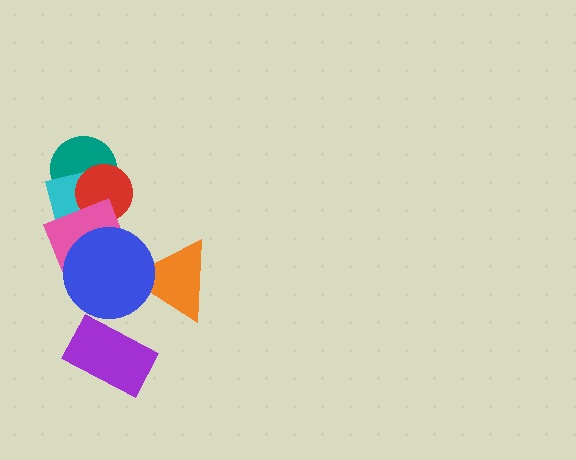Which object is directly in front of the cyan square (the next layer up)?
The red circle is directly in front of the cyan square.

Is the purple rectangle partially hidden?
No, no other shape covers it.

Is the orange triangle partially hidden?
Yes, it is partially covered by another shape.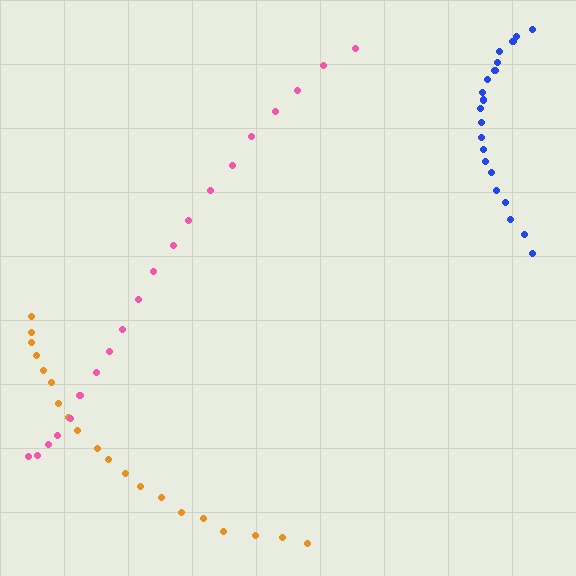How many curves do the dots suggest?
There are 3 distinct paths.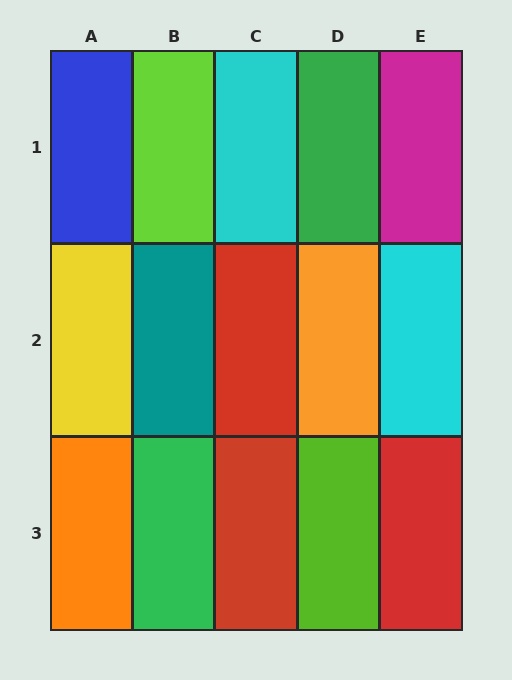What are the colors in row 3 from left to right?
Orange, green, red, lime, red.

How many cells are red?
3 cells are red.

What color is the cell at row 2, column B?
Teal.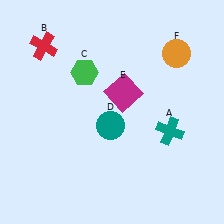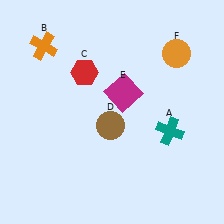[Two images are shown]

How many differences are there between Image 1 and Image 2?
There are 3 differences between the two images.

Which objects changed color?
B changed from red to orange. C changed from green to red. D changed from teal to brown.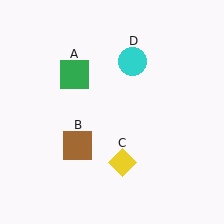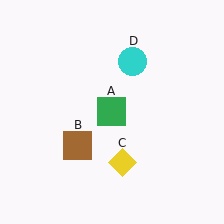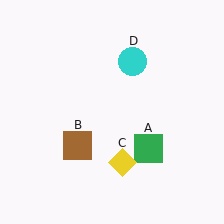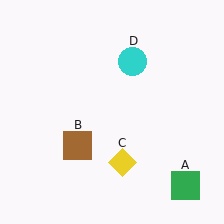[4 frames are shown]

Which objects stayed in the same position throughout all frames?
Brown square (object B) and yellow diamond (object C) and cyan circle (object D) remained stationary.